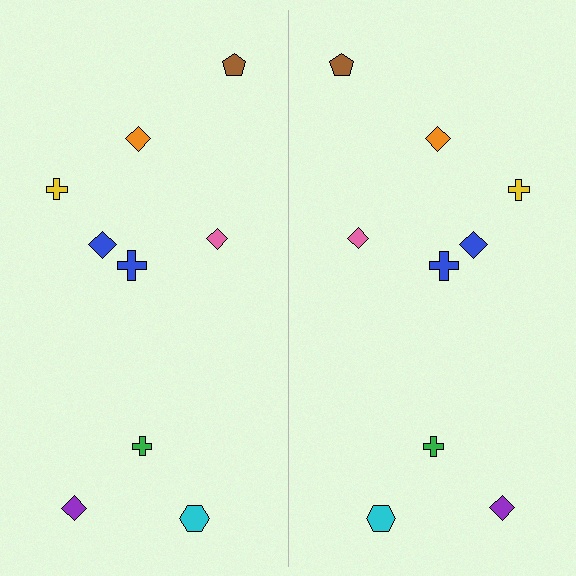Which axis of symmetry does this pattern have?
The pattern has a vertical axis of symmetry running through the center of the image.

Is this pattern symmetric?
Yes, this pattern has bilateral (reflection) symmetry.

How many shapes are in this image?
There are 18 shapes in this image.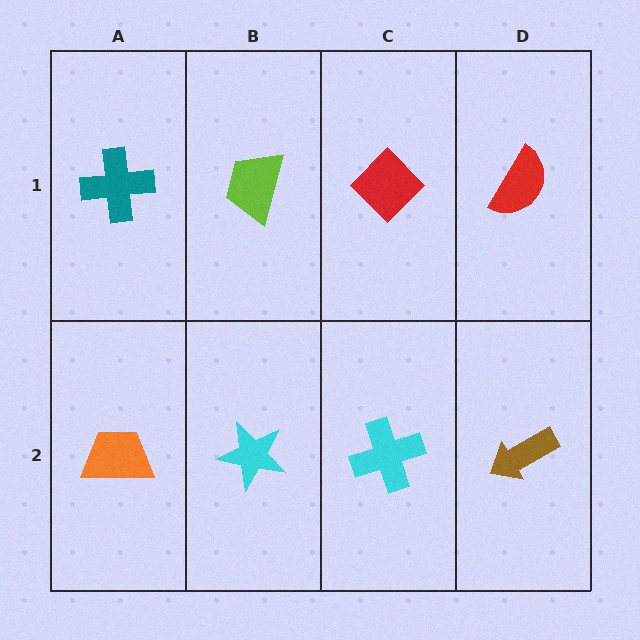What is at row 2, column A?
An orange trapezoid.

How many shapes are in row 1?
4 shapes.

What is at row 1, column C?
A red diamond.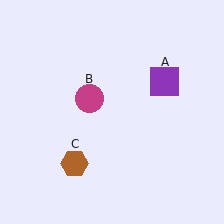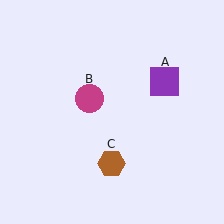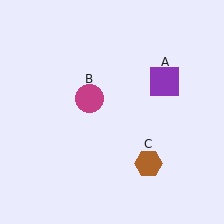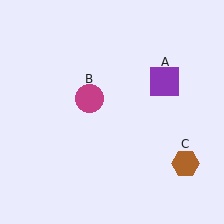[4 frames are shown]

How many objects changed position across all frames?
1 object changed position: brown hexagon (object C).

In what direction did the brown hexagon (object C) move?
The brown hexagon (object C) moved right.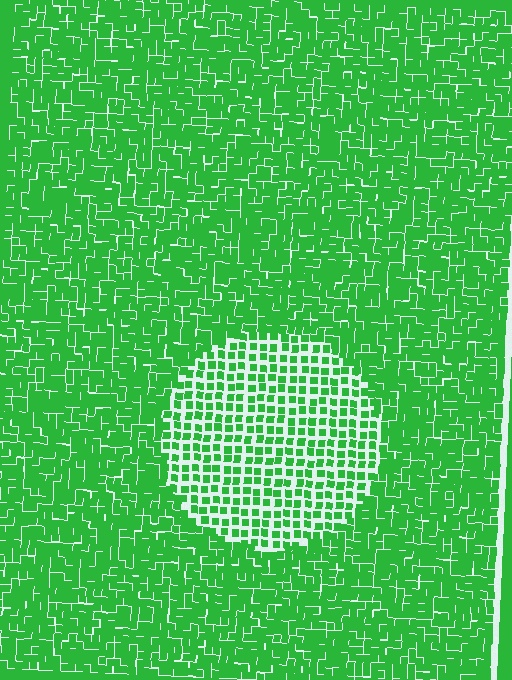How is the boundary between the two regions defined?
The boundary is defined by a change in element density (approximately 1.9x ratio). All elements are the same color, size, and shape.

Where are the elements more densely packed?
The elements are more densely packed outside the circle boundary.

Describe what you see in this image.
The image contains small green elements arranged at two different densities. A circle-shaped region is visible where the elements are less densely packed than the surrounding area.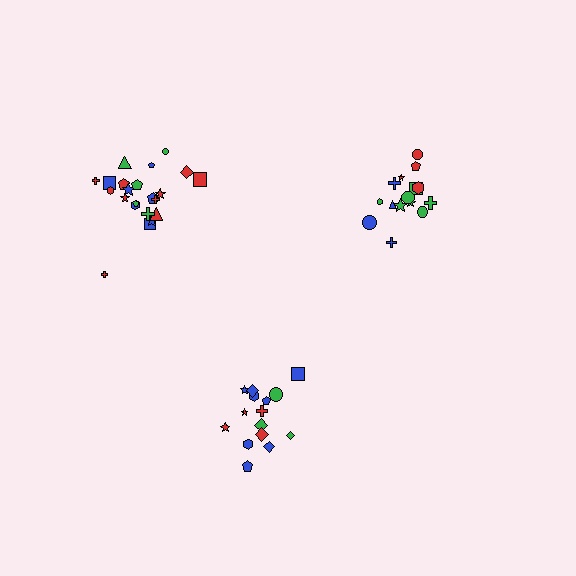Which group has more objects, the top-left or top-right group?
The top-left group.